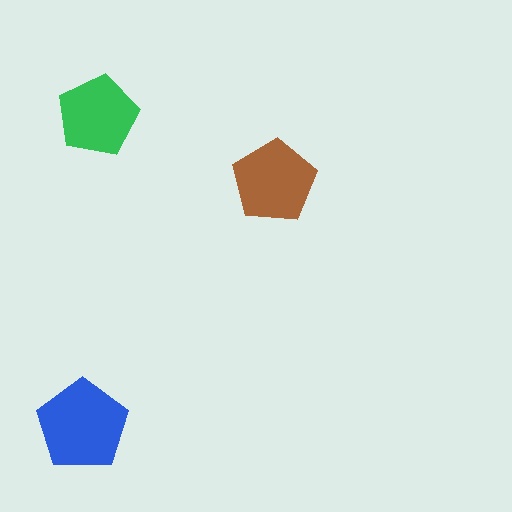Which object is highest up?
The green pentagon is topmost.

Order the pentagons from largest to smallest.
the blue one, the brown one, the green one.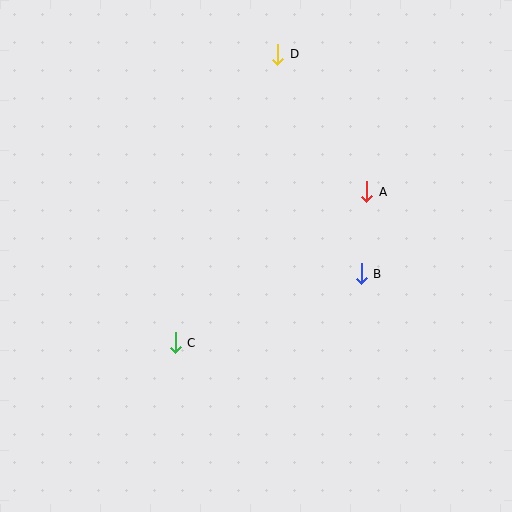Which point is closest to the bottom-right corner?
Point B is closest to the bottom-right corner.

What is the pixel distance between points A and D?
The distance between A and D is 164 pixels.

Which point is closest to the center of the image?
Point B at (361, 274) is closest to the center.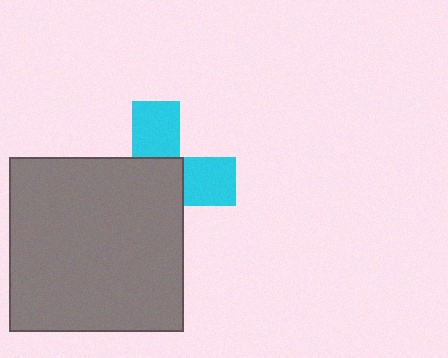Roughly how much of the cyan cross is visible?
A small part of it is visible (roughly 40%).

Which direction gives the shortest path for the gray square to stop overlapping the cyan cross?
Moving toward the lower-left gives the shortest separation.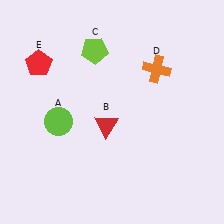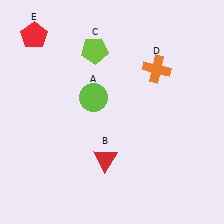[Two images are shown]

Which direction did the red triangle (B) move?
The red triangle (B) moved down.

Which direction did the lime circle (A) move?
The lime circle (A) moved right.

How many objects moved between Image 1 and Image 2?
3 objects moved between the two images.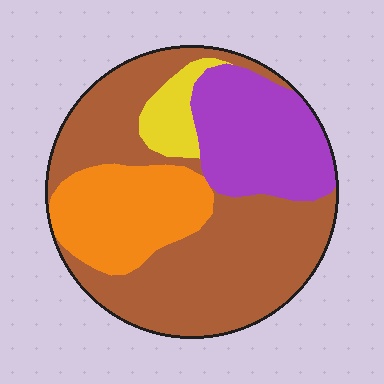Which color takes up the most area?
Brown, at roughly 50%.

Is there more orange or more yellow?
Orange.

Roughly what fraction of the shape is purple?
Purple covers about 20% of the shape.